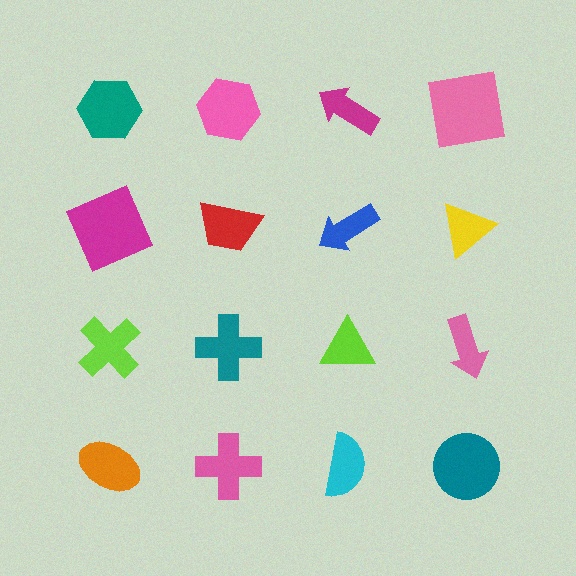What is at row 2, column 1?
A magenta square.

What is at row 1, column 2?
A pink hexagon.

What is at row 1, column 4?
A pink square.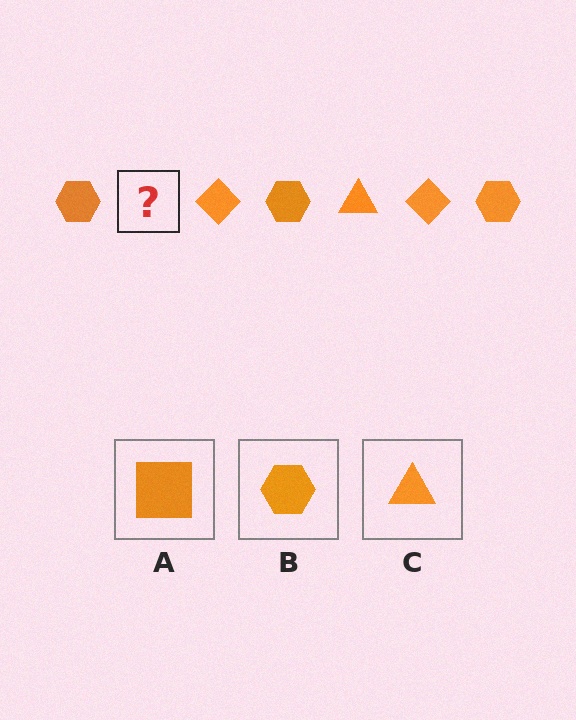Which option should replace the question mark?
Option C.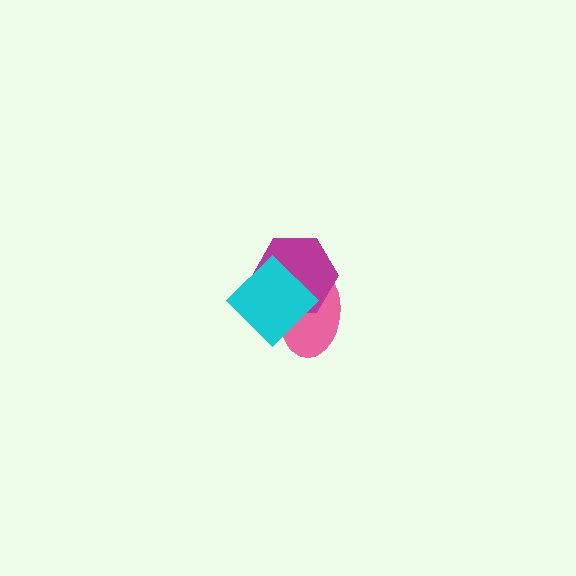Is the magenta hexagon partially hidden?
Yes, it is partially covered by another shape.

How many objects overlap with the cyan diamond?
2 objects overlap with the cyan diamond.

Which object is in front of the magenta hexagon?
The cyan diamond is in front of the magenta hexagon.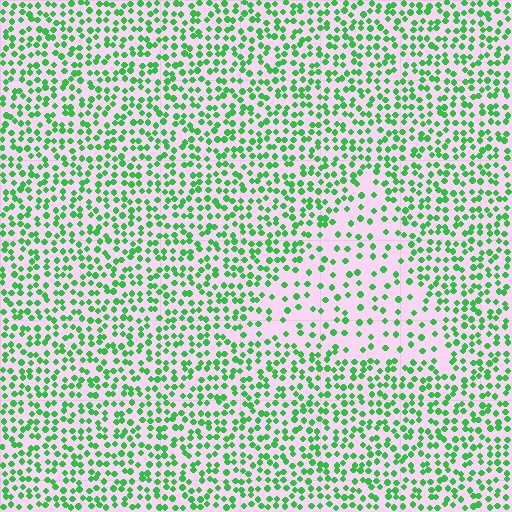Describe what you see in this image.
The image contains small green elements arranged at two different densities. A triangle-shaped region is visible where the elements are less densely packed than the surrounding area.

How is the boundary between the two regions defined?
The boundary is defined by a change in element density (approximately 2.2x ratio). All elements are the same color, size, and shape.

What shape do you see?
I see a triangle.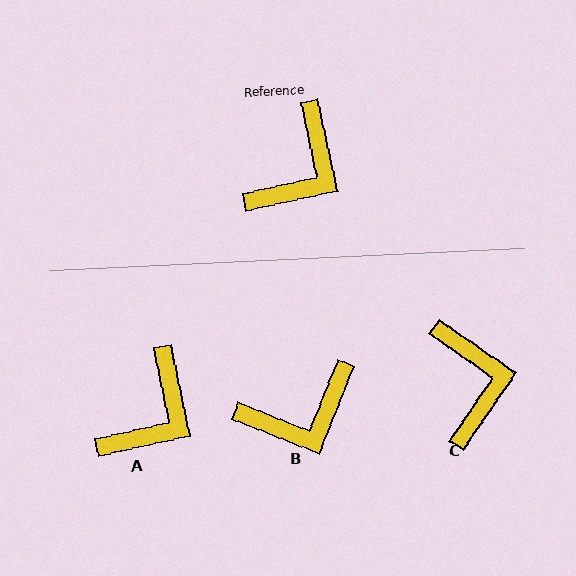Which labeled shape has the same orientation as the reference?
A.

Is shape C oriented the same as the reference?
No, it is off by about 44 degrees.